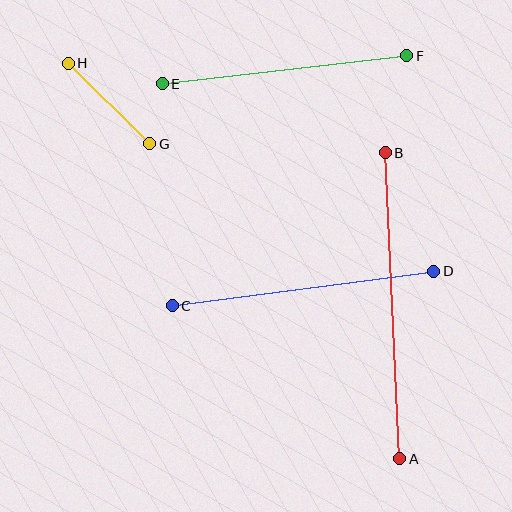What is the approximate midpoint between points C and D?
The midpoint is at approximately (303, 288) pixels.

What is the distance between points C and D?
The distance is approximately 264 pixels.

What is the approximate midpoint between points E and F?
The midpoint is at approximately (284, 70) pixels.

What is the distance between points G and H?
The distance is approximately 115 pixels.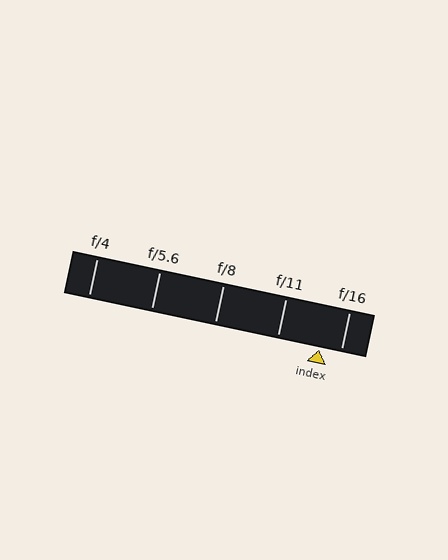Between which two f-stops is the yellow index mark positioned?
The index mark is between f/11 and f/16.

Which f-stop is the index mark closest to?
The index mark is closest to f/16.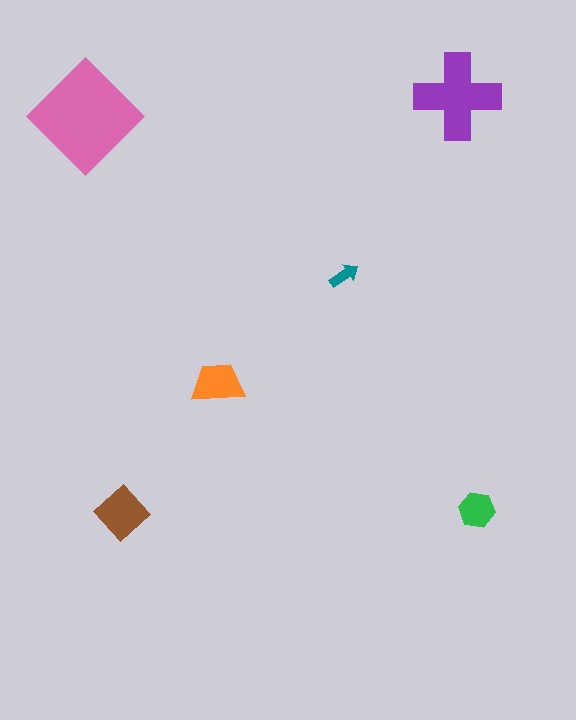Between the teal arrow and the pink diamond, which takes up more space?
The pink diamond.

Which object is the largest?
The pink diamond.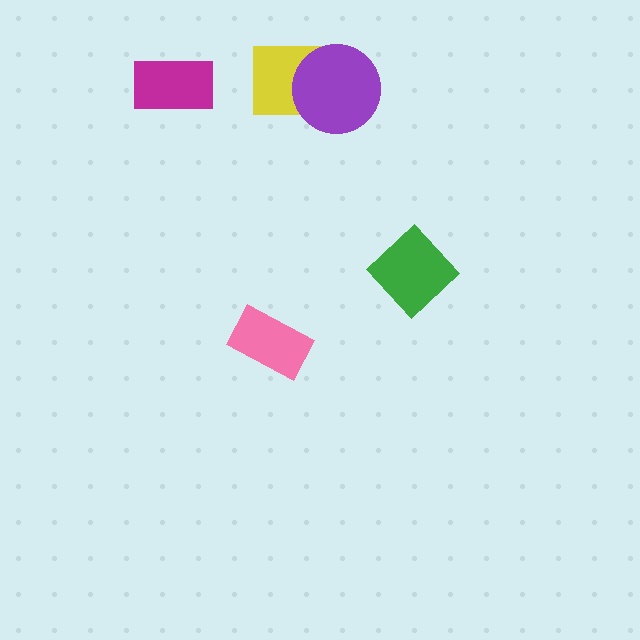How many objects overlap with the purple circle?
1 object overlaps with the purple circle.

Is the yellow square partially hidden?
Yes, it is partially covered by another shape.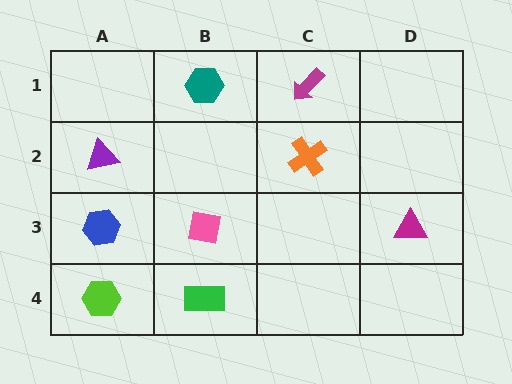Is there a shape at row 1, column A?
No, that cell is empty.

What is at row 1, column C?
A magenta arrow.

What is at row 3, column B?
A pink square.